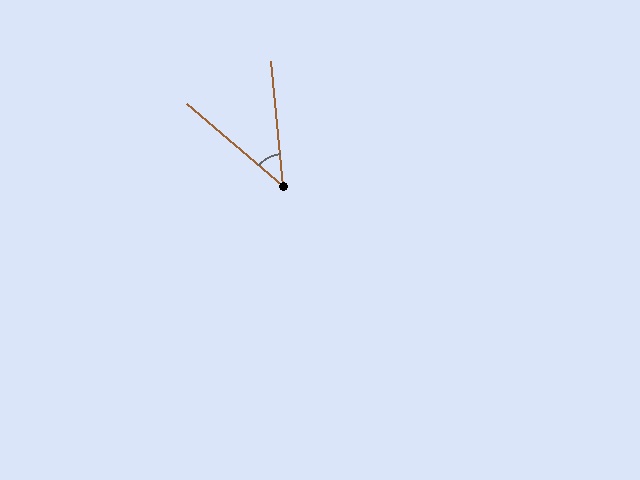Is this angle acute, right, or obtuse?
It is acute.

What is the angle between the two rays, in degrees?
Approximately 44 degrees.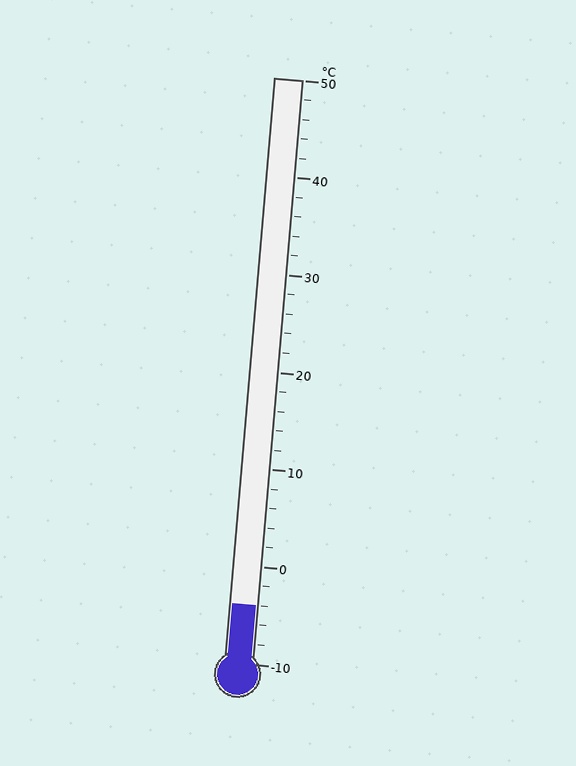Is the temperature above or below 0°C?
The temperature is below 0°C.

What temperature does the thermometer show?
The thermometer shows approximately -4°C.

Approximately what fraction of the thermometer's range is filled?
The thermometer is filled to approximately 10% of its range.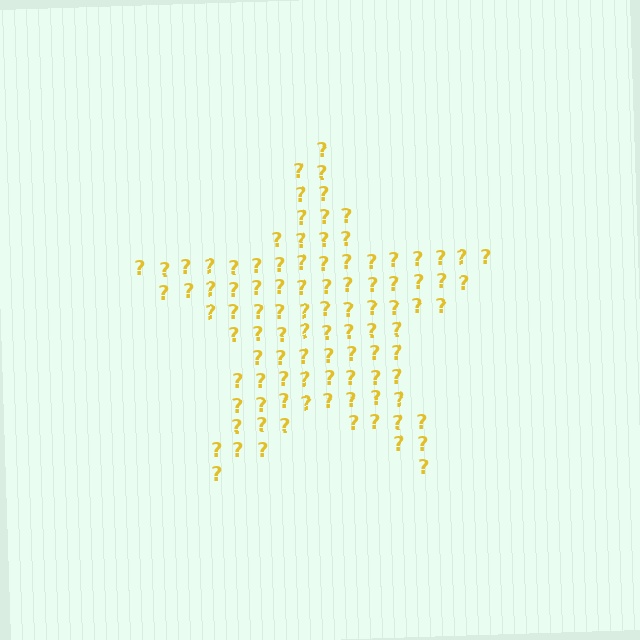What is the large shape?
The large shape is a star.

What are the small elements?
The small elements are question marks.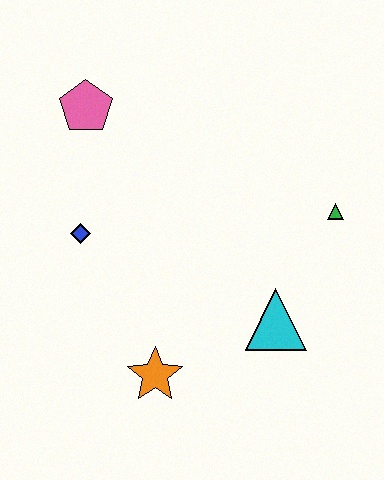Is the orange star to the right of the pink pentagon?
Yes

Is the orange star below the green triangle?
Yes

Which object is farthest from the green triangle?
The pink pentagon is farthest from the green triangle.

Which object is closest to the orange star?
The cyan triangle is closest to the orange star.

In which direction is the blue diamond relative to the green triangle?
The blue diamond is to the left of the green triangle.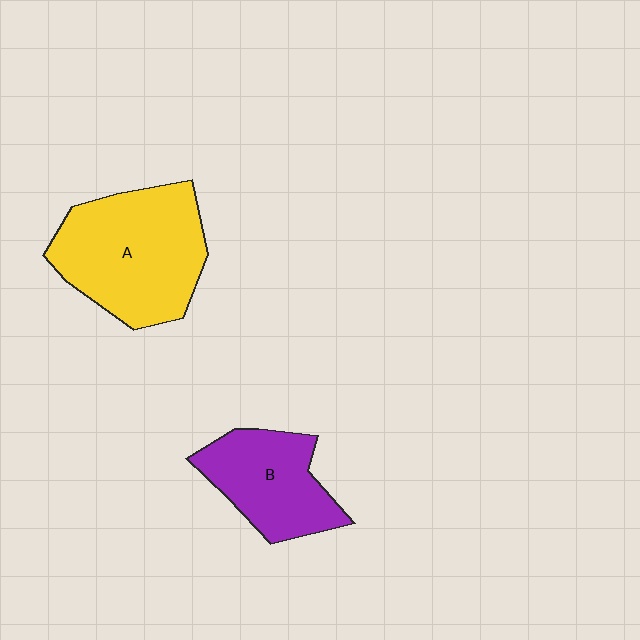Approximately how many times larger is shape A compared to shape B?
Approximately 1.5 times.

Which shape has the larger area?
Shape A (yellow).